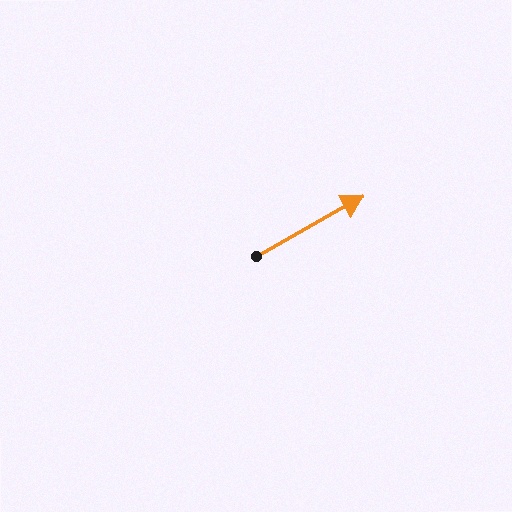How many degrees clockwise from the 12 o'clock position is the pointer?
Approximately 61 degrees.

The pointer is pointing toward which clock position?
Roughly 2 o'clock.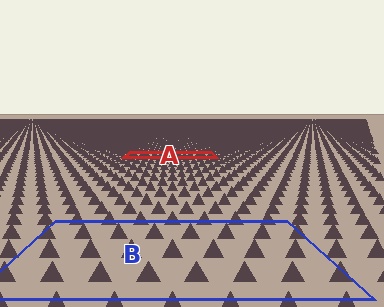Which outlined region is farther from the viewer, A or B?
Region A is farther from the viewer — the texture elements inside it appear smaller and more densely packed.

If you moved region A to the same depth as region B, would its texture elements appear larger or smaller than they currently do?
They would appear larger. At a closer depth, the same texture elements are projected at a bigger on-screen size.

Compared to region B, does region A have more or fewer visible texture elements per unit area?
Region A has more texture elements per unit area — they are packed more densely because it is farther away.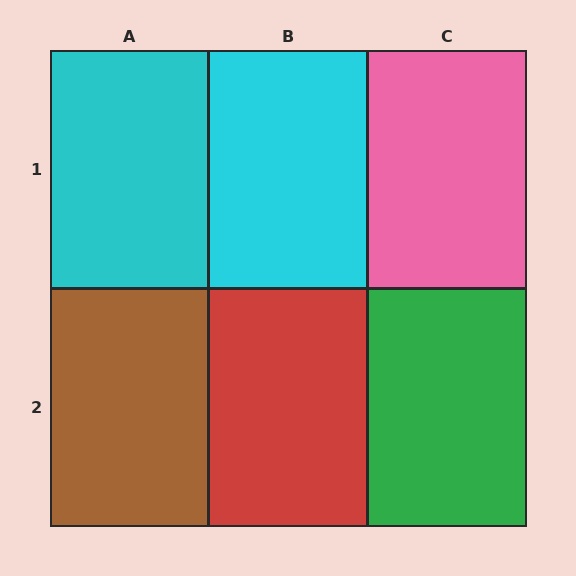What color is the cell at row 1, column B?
Cyan.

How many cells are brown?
1 cell is brown.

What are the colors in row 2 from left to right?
Brown, red, green.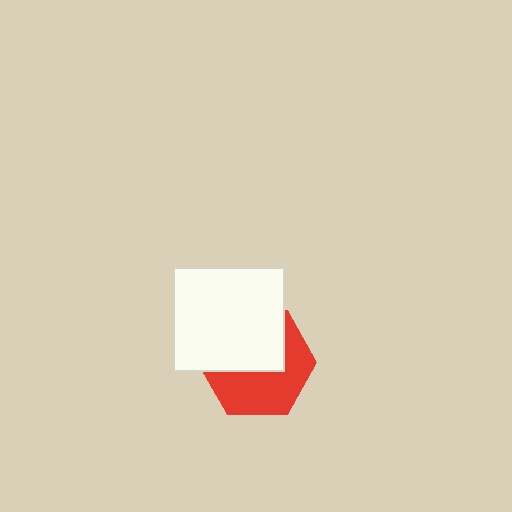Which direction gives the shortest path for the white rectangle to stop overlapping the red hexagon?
Moving up gives the shortest separation.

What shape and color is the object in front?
The object in front is a white rectangle.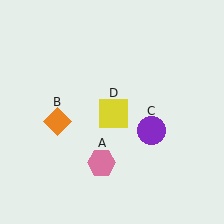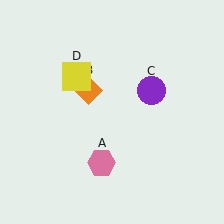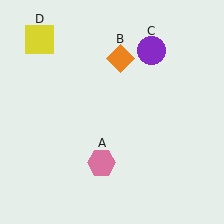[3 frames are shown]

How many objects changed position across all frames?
3 objects changed position: orange diamond (object B), purple circle (object C), yellow square (object D).